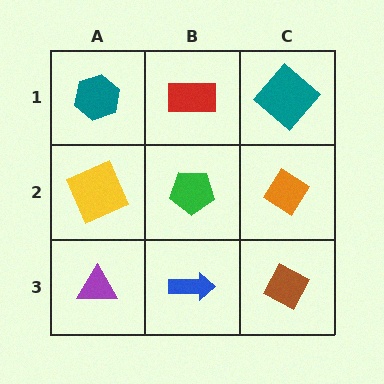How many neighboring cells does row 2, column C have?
3.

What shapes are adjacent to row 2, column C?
A teal diamond (row 1, column C), a brown diamond (row 3, column C), a green pentagon (row 2, column B).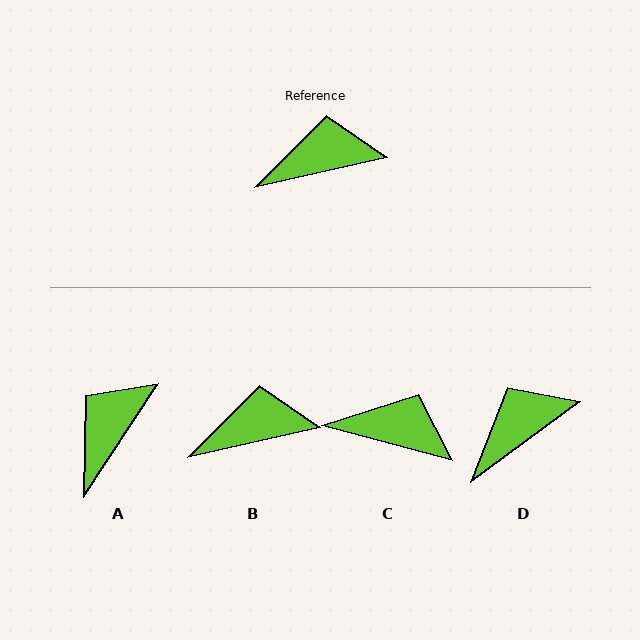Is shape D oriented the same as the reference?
No, it is off by about 23 degrees.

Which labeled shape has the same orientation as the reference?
B.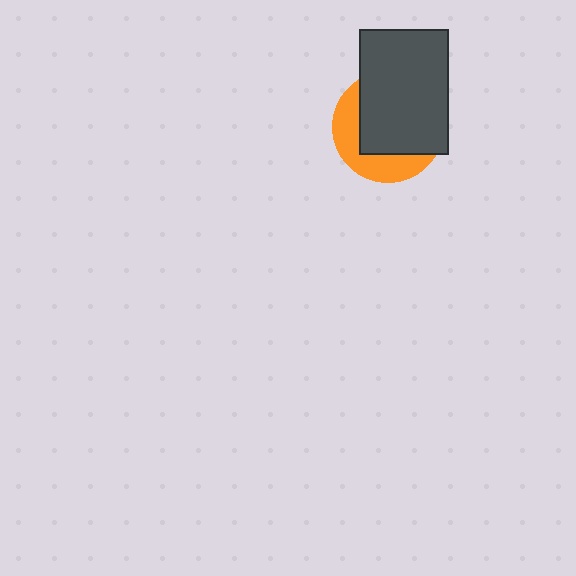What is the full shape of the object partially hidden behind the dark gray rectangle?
The partially hidden object is an orange circle.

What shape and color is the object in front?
The object in front is a dark gray rectangle.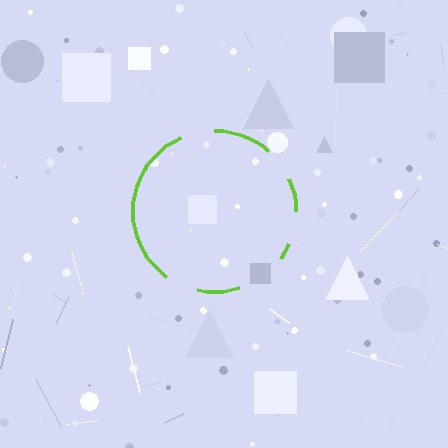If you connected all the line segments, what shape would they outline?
They would outline a circle.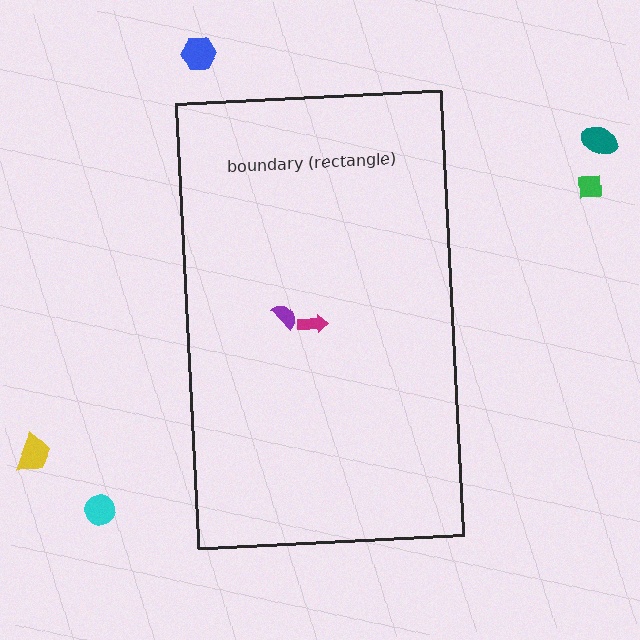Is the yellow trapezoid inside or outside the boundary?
Outside.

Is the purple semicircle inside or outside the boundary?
Inside.